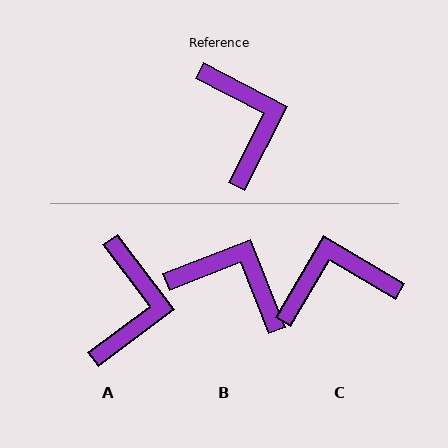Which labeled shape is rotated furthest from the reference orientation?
C, about 87 degrees away.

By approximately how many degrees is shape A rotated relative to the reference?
Approximately 26 degrees clockwise.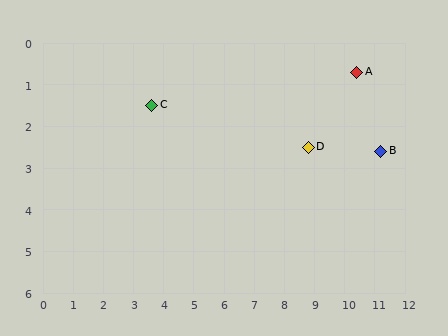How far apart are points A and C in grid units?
Points A and C are about 6.8 grid units apart.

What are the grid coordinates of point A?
Point A is at approximately (10.4, 0.7).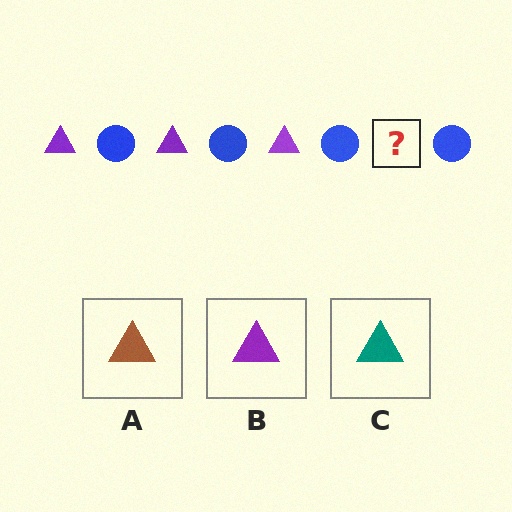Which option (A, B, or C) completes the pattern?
B.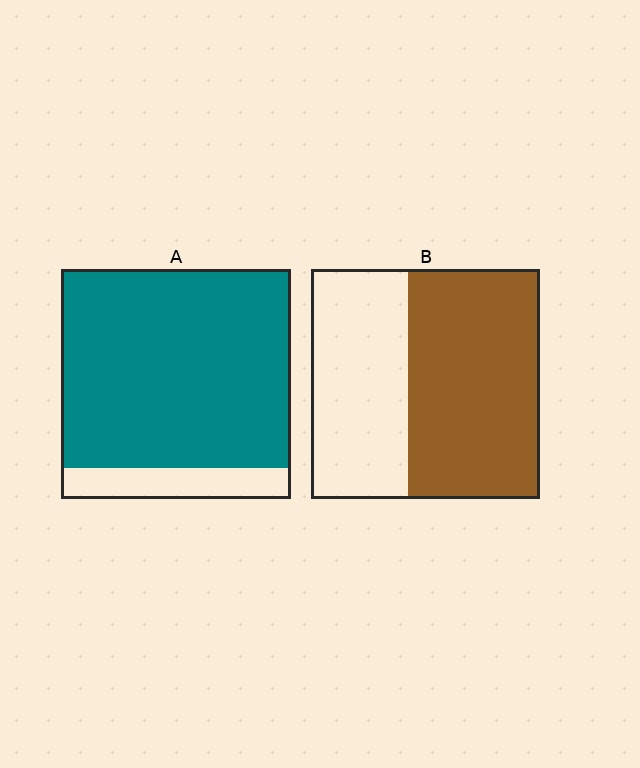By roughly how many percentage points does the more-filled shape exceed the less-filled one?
By roughly 30 percentage points (A over B).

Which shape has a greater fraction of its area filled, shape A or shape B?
Shape A.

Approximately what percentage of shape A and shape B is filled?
A is approximately 85% and B is approximately 60%.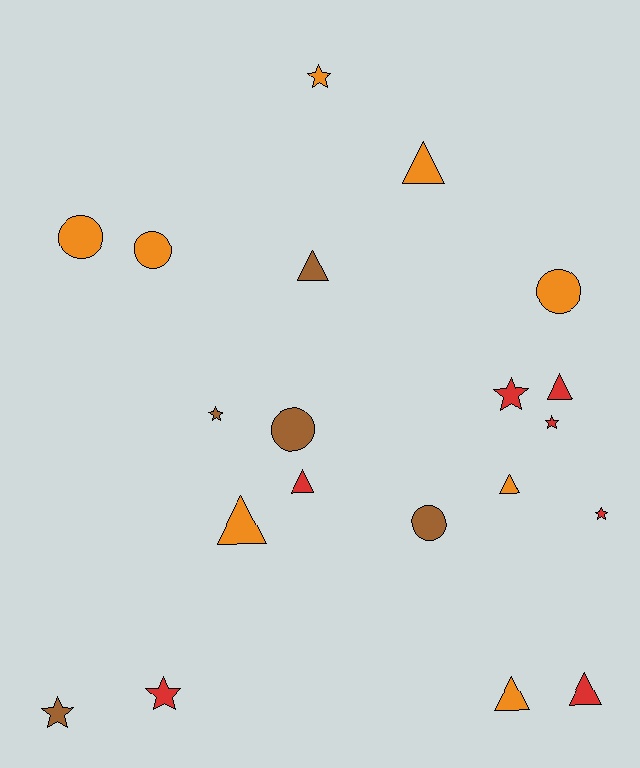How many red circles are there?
There are no red circles.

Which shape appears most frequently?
Triangle, with 8 objects.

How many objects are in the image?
There are 20 objects.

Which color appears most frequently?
Orange, with 8 objects.